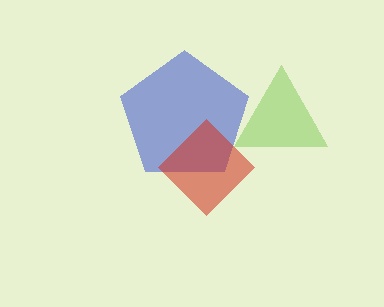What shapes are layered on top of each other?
The layered shapes are: a blue pentagon, a red diamond, a lime triangle.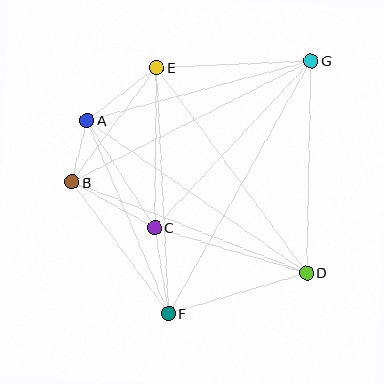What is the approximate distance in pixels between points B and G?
The distance between B and G is approximately 268 pixels.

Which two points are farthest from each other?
Points F and G are farthest from each other.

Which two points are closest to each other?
Points A and B are closest to each other.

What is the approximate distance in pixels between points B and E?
The distance between B and E is approximately 143 pixels.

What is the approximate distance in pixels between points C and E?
The distance between C and E is approximately 160 pixels.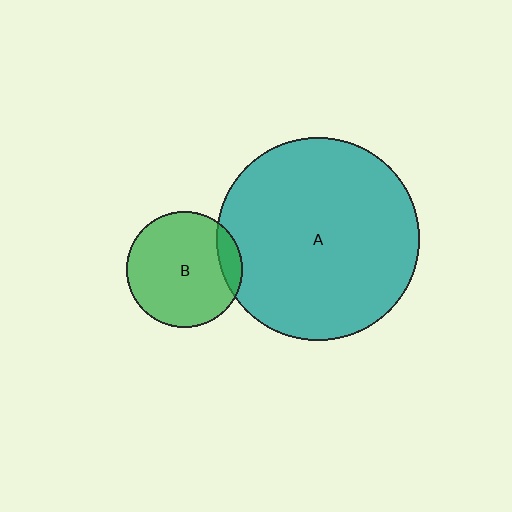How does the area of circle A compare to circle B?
Approximately 3.1 times.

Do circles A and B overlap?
Yes.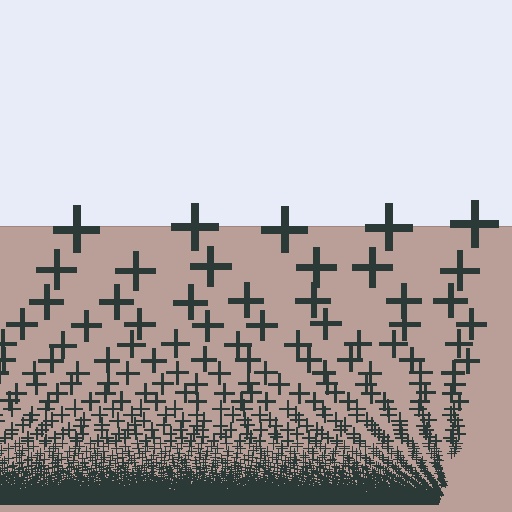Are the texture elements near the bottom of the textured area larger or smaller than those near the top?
Smaller. The gradient is inverted — elements near the bottom are smaller and denser.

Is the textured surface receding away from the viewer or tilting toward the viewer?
The surface appears to tilt toward the viewer. Texture elements get larger and sparser toward the top.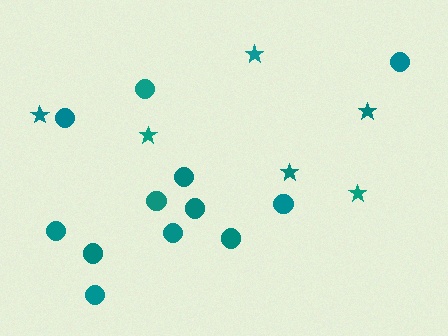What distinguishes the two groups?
There are 2 groups: one group of circles (12) and one group of stars (6).